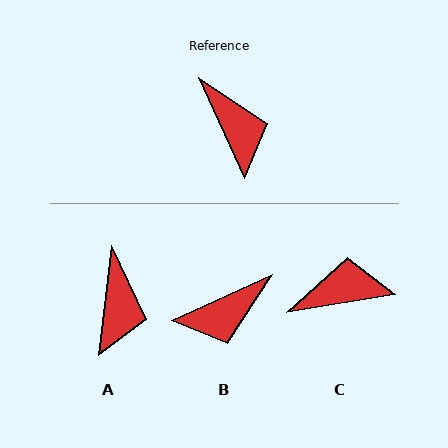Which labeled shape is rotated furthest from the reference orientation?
B, about 90 degrees away.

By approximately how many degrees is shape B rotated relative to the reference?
Approximately 90 degrees clockwise.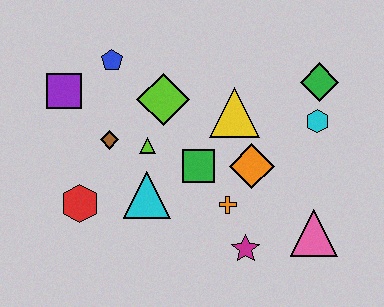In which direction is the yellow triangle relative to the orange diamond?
The yellow triangle is above the orange diamond.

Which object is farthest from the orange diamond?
The purple square is farthest from the orange diamond.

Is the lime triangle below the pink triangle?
No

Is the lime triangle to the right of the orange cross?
No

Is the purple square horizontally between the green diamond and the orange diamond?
No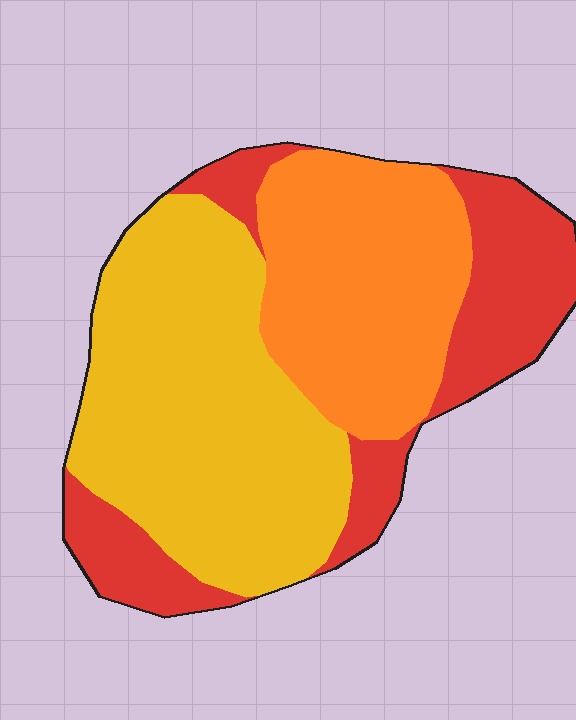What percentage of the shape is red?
Red covers around 25% of the shape.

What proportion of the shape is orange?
Orange covers about 30% of the shape.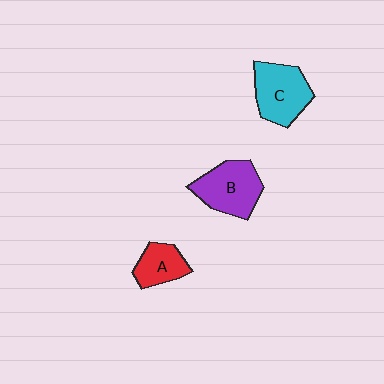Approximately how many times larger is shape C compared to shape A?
Approximately 1.6 times.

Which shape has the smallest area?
Shape A (red).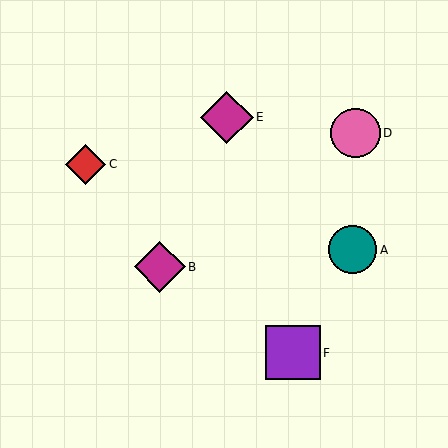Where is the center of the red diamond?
The center of the red diamond is at (86, 164).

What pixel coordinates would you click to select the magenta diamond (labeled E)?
Click at (227, 117) to select the magenta diamond E.